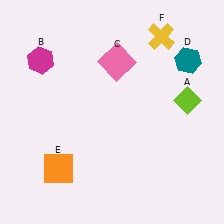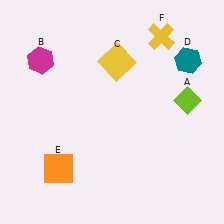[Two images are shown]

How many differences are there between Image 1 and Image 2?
There is 1 difference between the two images.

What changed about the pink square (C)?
In Image 1, C is pink. In Image 2, it changed to yellow.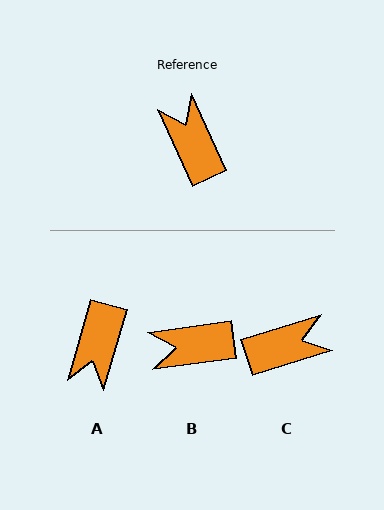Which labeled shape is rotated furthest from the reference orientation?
A, about 140 degrees away.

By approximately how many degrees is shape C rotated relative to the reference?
Approximately 97 degrees clockwise.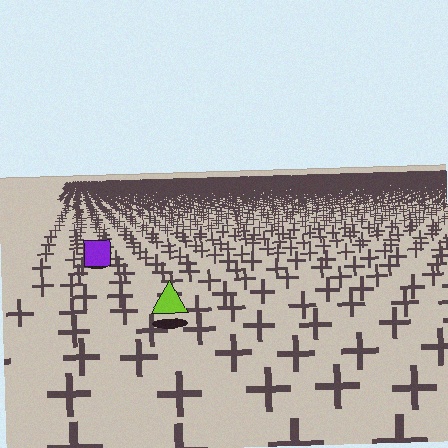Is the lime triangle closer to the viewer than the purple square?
Yes. The lime triangle is closer — you can tell from the texture gradient: the ground texture is coarser near it.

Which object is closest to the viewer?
The lime triangle is closest. The texture marks near it are larger and more spread out.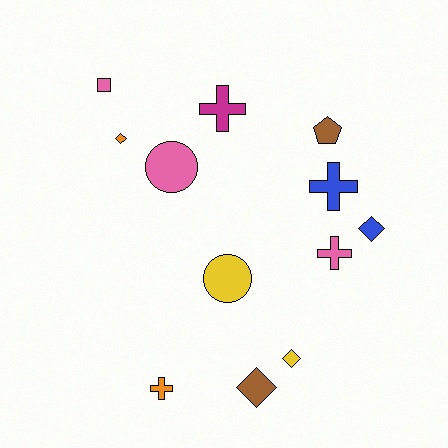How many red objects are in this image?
There are no red objects.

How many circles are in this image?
There are 2 circles.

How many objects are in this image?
There are 12 objects.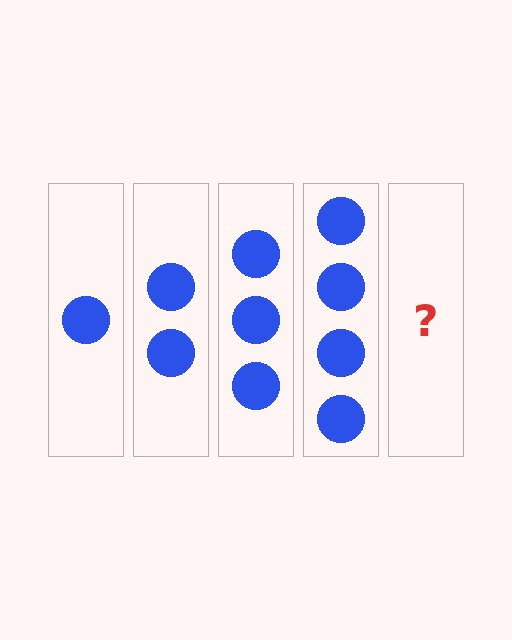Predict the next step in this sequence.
The next step is 5 circles.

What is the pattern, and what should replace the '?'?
The pattern is that each step adds one more circle. The '?' should be 5 circles.